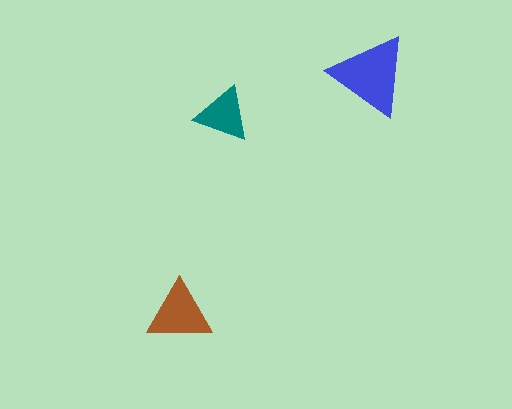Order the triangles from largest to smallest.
the blue one, the brown one, the teal one.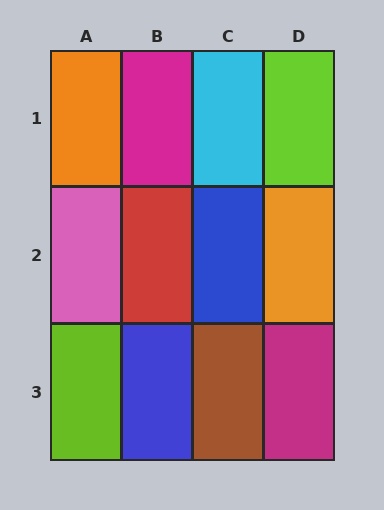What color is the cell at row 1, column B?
Magenta.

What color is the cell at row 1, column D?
Lime.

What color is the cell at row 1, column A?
Orange.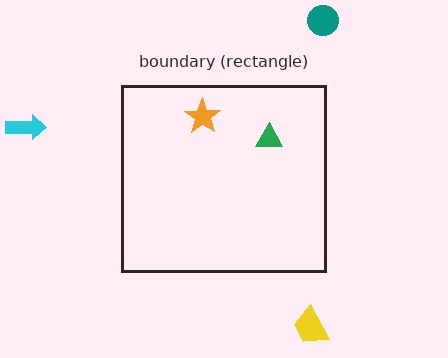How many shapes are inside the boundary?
2 inside, 3 outside.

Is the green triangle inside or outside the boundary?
Inside.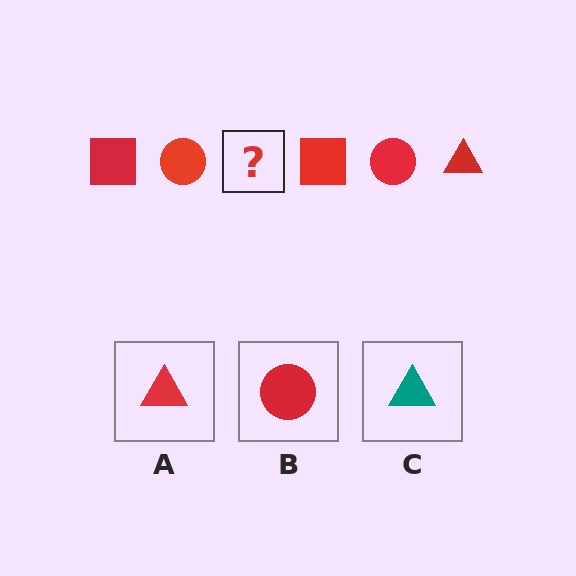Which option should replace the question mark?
Option A.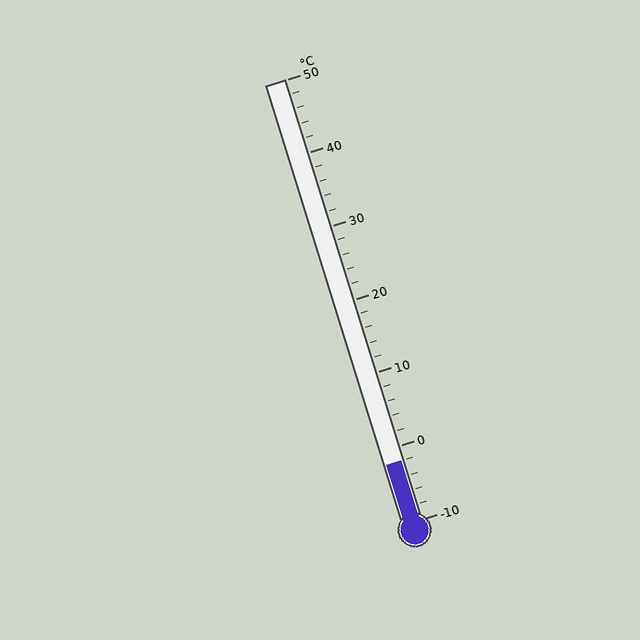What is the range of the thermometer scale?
The thermometer scale ranges from -10°C to 50°C.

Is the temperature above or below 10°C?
The temperature is below 10°C.